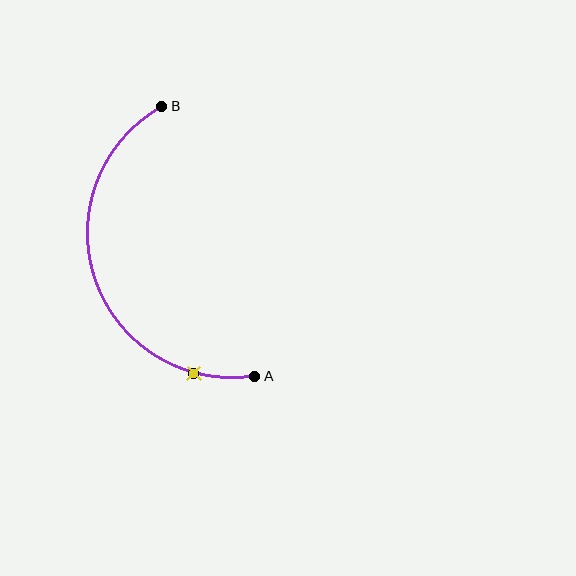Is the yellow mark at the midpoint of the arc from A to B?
No. The yellow mark lies on the arc but is closer to endpoint A. The arc midpoint would be at the point on the curve equidistant along the arc from both A and B.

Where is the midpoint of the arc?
The arc midpoint is the point on the curve farthest from the straight line joining A and B. It sits to the left of that line.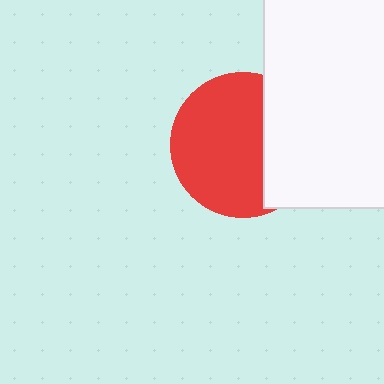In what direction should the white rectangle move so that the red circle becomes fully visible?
The white rectangle should move right. That is the shortest direction to clear the overlap and leave the red circle fully visible.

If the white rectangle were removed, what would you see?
You would see the complete red circle.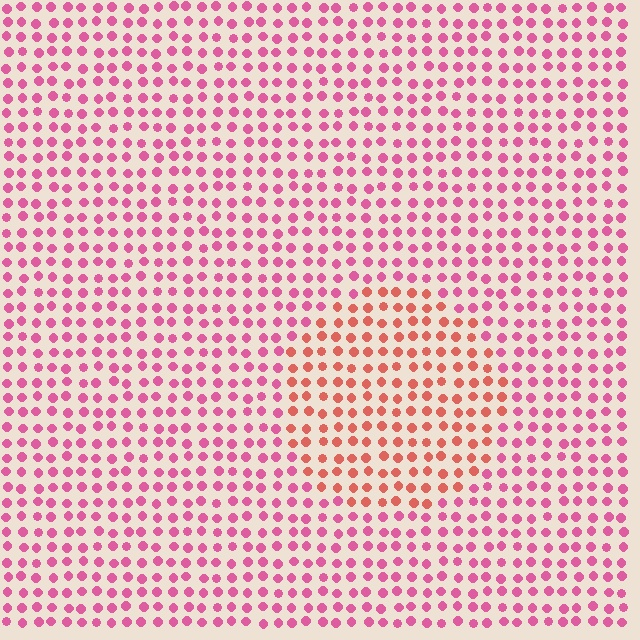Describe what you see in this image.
The image is filled with small pink elements in a uniform arrangement. A circle-shaped region is visible where the elements are tinted to a slightly different hue, forming a subtle color boundary.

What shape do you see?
I see a circle.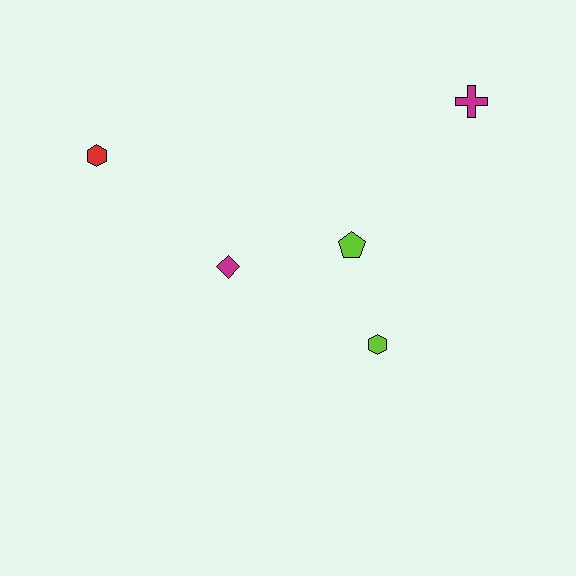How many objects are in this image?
There are 5 objects.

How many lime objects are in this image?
There are 2 lime objects.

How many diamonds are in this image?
There is 1 diamond.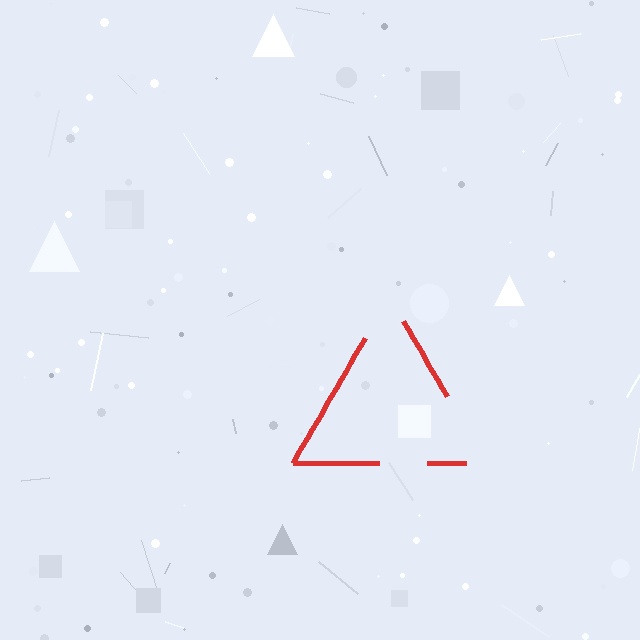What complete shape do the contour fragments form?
The contour fragments form a triangle.